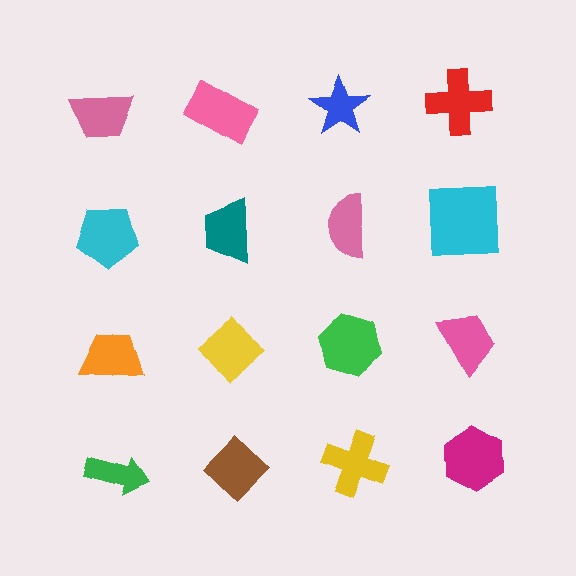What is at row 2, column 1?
A cyan pentagon.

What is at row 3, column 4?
A pink trapezoid.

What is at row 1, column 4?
A red cross.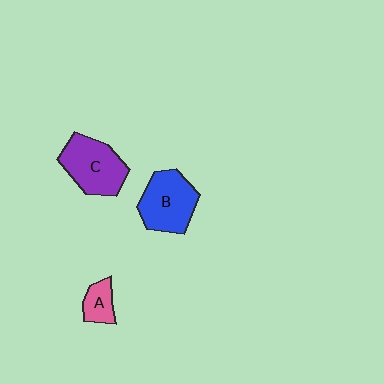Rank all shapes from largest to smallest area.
From largest to smallest: C (purple), B (blue), A (pink).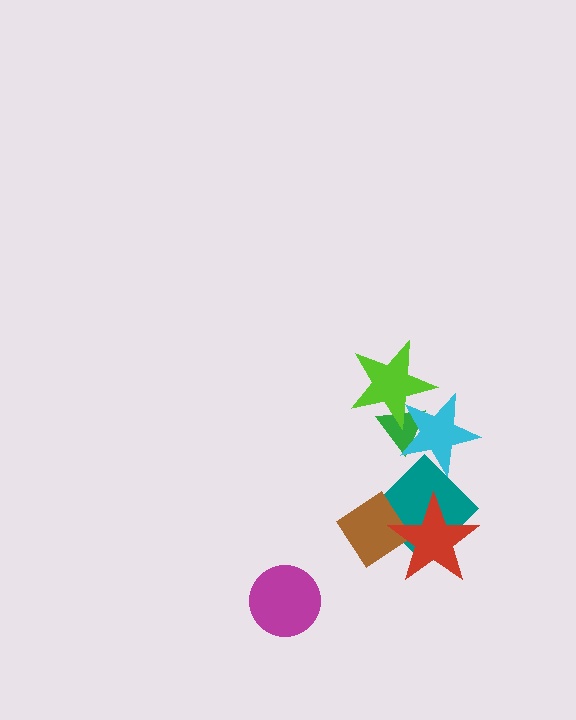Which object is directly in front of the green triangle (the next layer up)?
The cyan star is directly in front of the green triangle.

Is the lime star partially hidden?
No, no other shape covers it.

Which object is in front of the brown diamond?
The red star is in front of the brown diamond.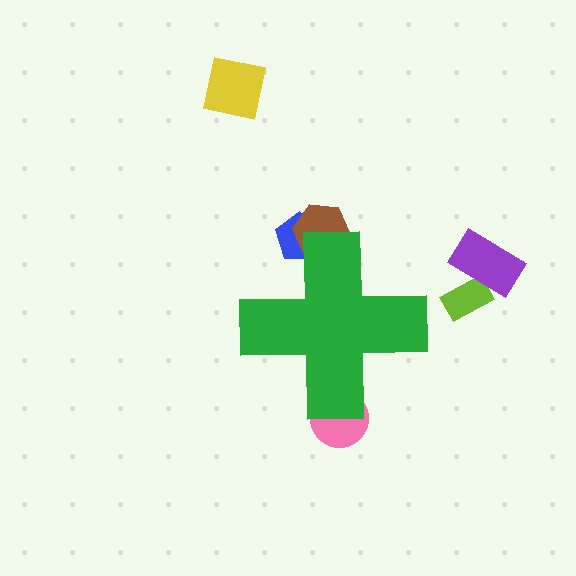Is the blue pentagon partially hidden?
Yes, the blue pentagon is partially hidden behind the green cross.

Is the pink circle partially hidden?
Yes, the pink circle is partially hidden behind the green cross.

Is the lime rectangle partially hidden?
No, the lime rectangle is fully visible.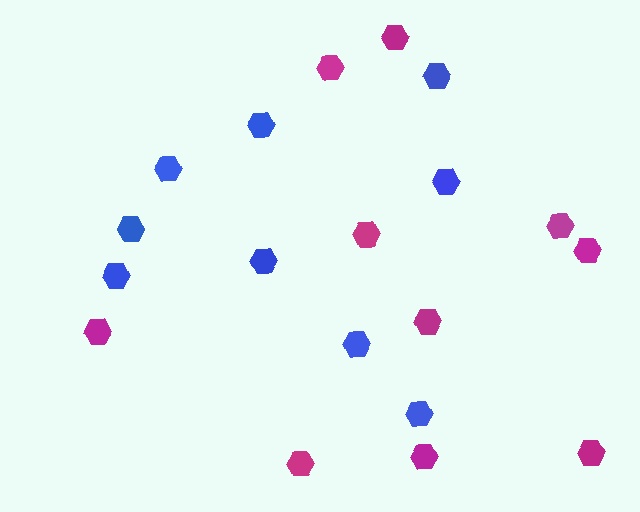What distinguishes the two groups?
There are 2 groups: one group of magenta hexagons (10) and one group of blue hexagons (9).